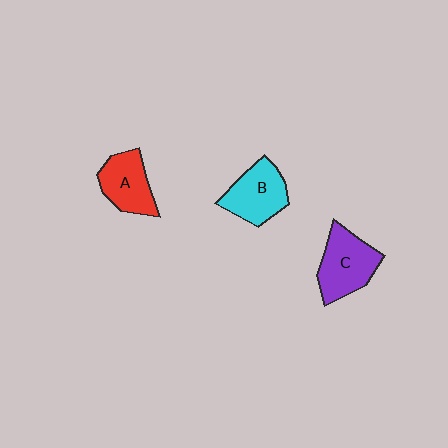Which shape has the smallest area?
Shape A (red).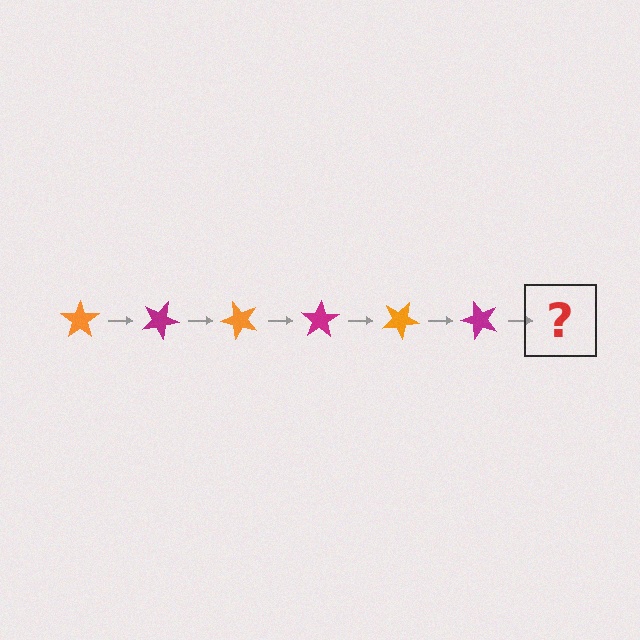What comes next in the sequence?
The next element should be an orange star, rotated 150 degrees from the start.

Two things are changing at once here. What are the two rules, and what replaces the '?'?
The two rules are that it rotates 25 degrees each step and the color cycles through orange and magenta. The '?' should be an orange star, rotated 150 degrees from the start.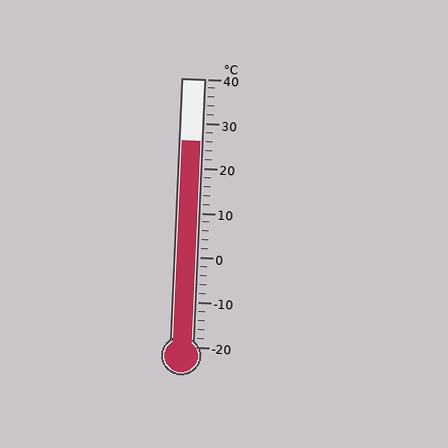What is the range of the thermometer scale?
The thermometer scale ranges from -20°C to 40°C.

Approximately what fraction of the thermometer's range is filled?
The thermometer is filled to approximately 75% of its range.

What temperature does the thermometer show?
The thermometer shows approximately 26°C.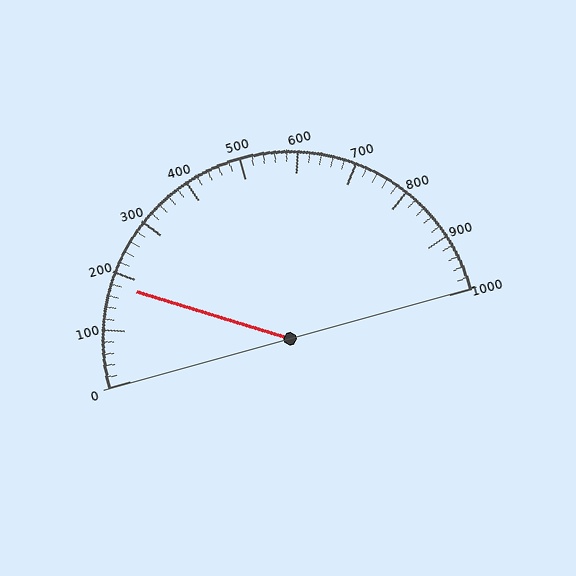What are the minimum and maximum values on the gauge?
The gauge ranges from 0 to 1000.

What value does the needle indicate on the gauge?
The needle indicates approximately 180.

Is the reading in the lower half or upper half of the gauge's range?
The reading is in the lower half of the range (0 to 1000).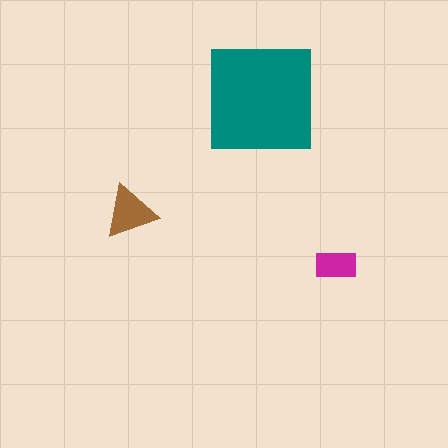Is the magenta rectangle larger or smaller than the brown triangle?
Smaller.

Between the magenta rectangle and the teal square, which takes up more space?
The teal square.